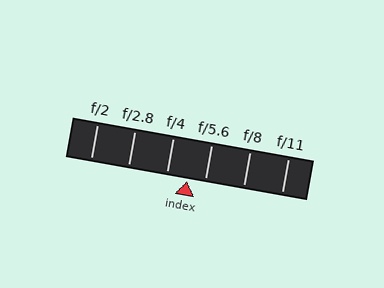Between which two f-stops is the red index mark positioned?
The index mark is between f/4 and f/5.6.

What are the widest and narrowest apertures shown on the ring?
The widest aperture shown is f/2 and the narrowest is f/11.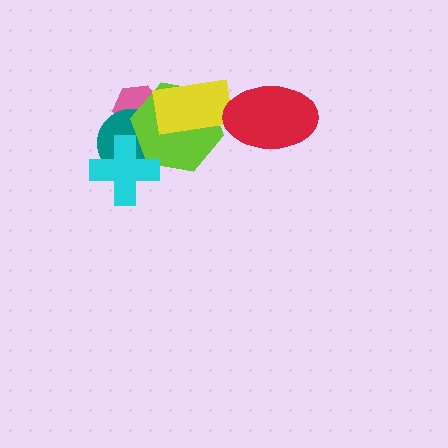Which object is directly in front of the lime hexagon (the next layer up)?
The cyan cross is directly in front of the lime hexagon.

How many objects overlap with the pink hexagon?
3 objects overlap with the pink hexagon.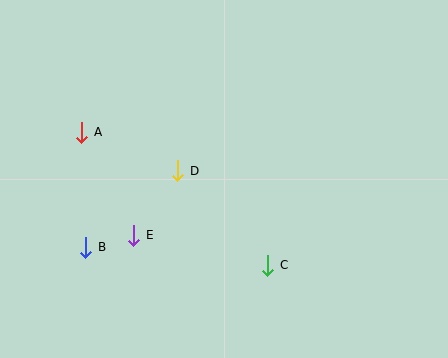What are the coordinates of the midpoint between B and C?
The midpoint between B and C is at (177, 256).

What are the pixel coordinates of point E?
Point E is at (134, 235).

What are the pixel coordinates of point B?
Point B is at (86, 247).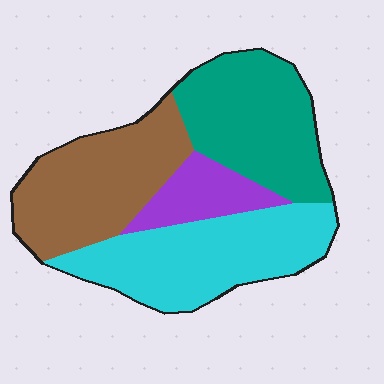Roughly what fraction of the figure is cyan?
Cyan takes up about one third (1/3) of the figure.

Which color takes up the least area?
Purple, at roughly 10%.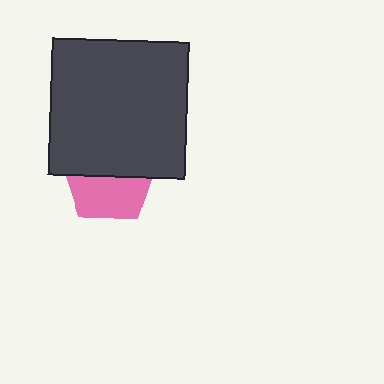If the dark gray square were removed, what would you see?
You would see the complete pink pentagon.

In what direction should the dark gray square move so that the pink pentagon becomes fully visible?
The dark gray square should move up. That is the shortest direction to clear the overlap and leave the pink pentagon fully visible.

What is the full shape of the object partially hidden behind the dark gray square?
The partially hidden object is a pink pentagon.